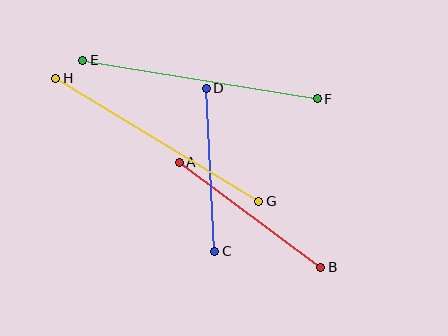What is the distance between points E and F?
The distance is approximately 238 pixels.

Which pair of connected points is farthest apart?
Points E and F are farthest apart.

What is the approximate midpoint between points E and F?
The midpoint is at approximately (200, 80) pixels.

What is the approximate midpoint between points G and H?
The midpoint is at approximately (157, 140) pixels.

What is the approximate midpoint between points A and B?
The midpoint is at approximately (250, 215) pixels.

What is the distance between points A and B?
The distance is approximately 176 pixels.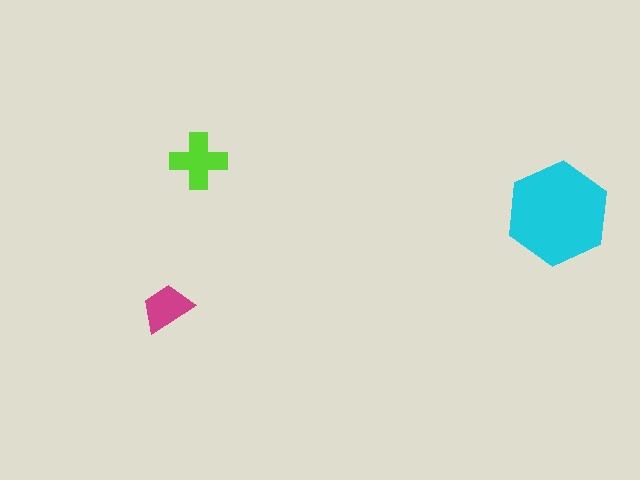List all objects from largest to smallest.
The cyan hexagon, the lime cross, the magenta trapezoid.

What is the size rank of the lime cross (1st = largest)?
2nd.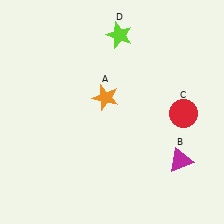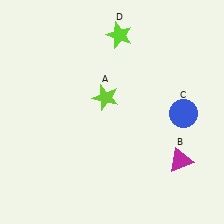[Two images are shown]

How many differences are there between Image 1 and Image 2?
There are 2 differences between the two images.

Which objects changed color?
A changed from orange to lime. C changed from red to blue.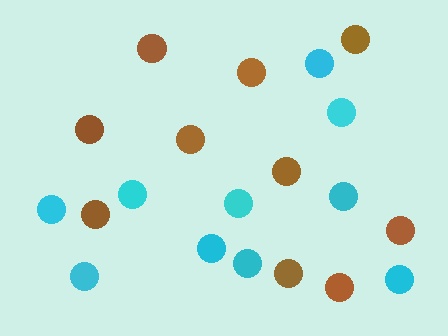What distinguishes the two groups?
There are 2 groups: one group of cyan circles (10) and one group of brown circles (10).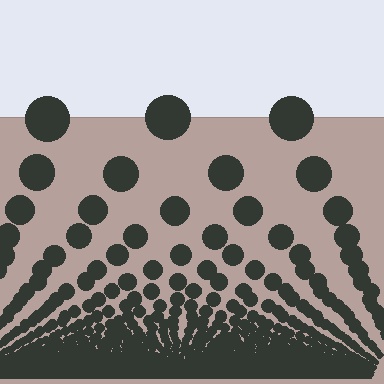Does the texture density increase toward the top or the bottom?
Density increases toward the bottom.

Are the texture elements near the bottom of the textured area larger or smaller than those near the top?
Smaller. The gradient is inverted — elements near the bottom are smaller and denser.